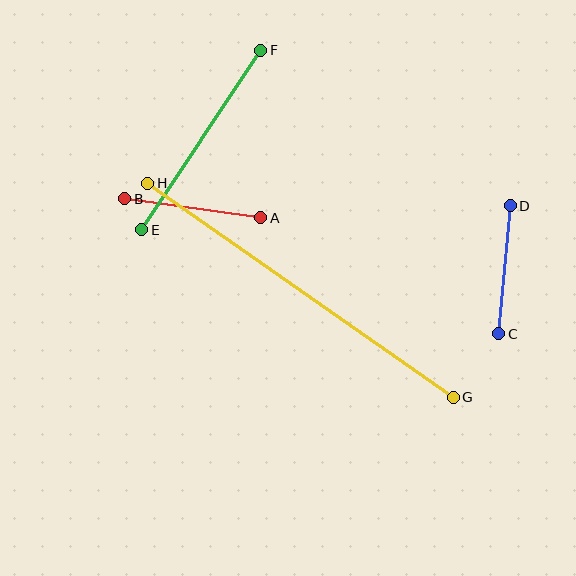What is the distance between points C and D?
The distance is approximately 129 pixels.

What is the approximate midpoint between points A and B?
The midpoint is at approximately (193, 208) pixels.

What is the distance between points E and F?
The distance is approximately 215 pixels.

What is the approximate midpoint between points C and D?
The midpoint is at approximately (505, 270) pixels.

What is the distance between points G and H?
The distance is approximately 373 pixels.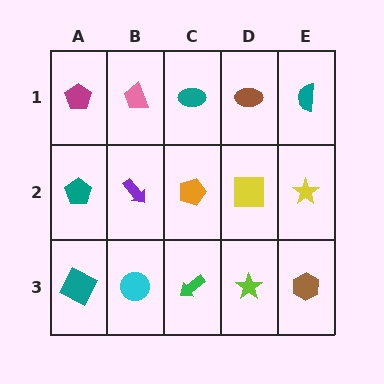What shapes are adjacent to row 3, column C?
An orange pentagon (row 2, column C), a cyan circle (row 3, column B), a lime star (row 3, column D).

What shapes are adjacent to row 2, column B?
A pink trapezoid (row 1, column B), a cyan circle (row 3, column B), a teal pentagon (row 2, column A), an orange pentagon (row 2, column C).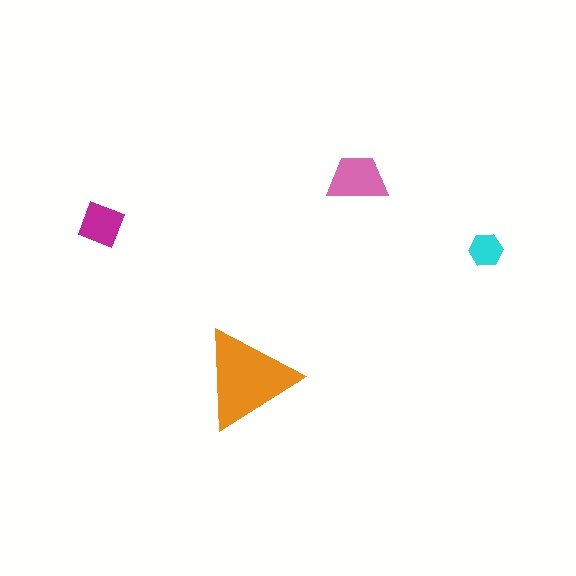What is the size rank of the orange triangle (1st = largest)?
1st.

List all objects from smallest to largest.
The cyan hexagon, the magenta diamond, the pink trapezoid, the orange triangle.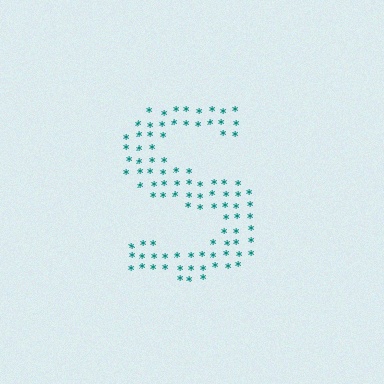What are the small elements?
The small elements are asterisks.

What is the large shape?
The large shape is the letter S.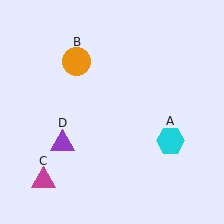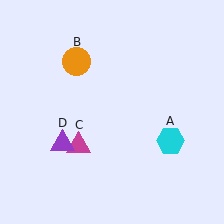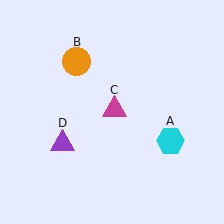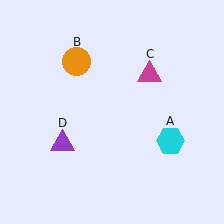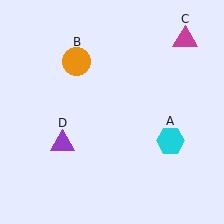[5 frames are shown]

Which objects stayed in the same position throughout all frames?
Cyan hexagon (object A) and orange circle (object B) and purple triangle (object D) remained stationary.